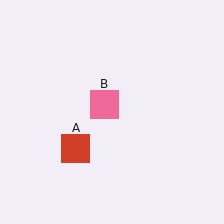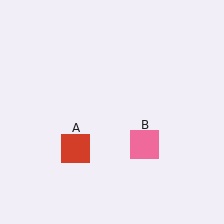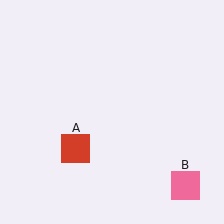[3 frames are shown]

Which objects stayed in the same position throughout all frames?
Red square (object A) remained stationary.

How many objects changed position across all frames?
1 object changed position: pink square (object B).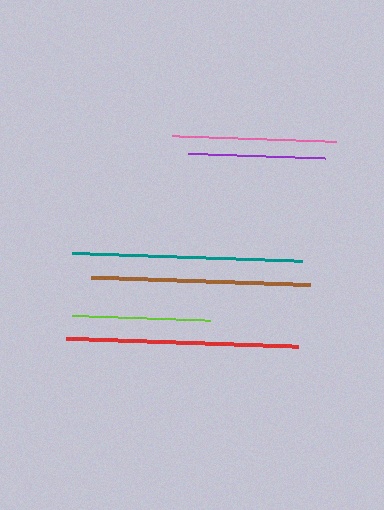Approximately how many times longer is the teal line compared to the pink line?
The teal line is approximately 1.4 times the length of the pink line.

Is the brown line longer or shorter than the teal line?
The teal line is longer than the brown line.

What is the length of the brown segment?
The brown segment is approximately 218 pixels long.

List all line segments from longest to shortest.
From longest to shortest: red, teal, brown, pink, lime, purple.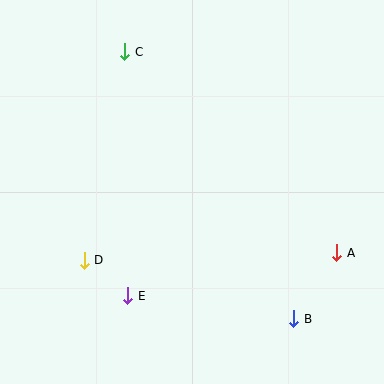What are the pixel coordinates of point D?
Point D is at (84, 260).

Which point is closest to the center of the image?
Point E at (128, 296) is closest to the center.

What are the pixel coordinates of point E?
Point E is at (128, 296).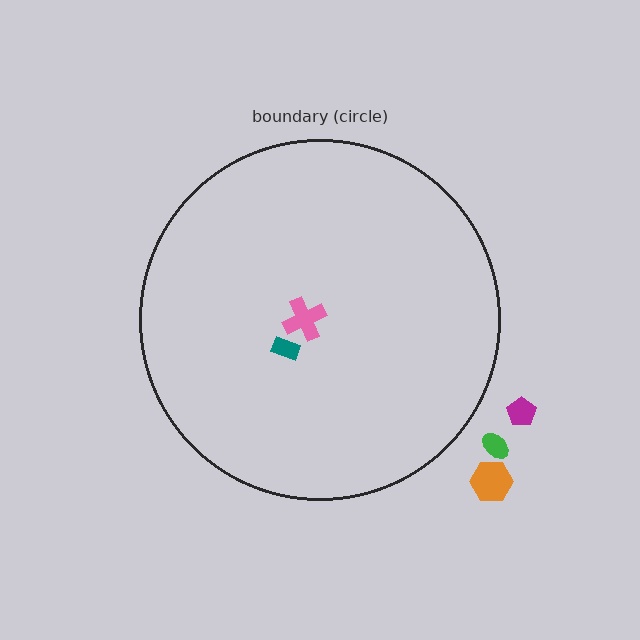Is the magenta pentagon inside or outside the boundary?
Outside.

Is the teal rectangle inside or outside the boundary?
Inside.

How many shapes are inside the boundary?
2 inside, 3 outside.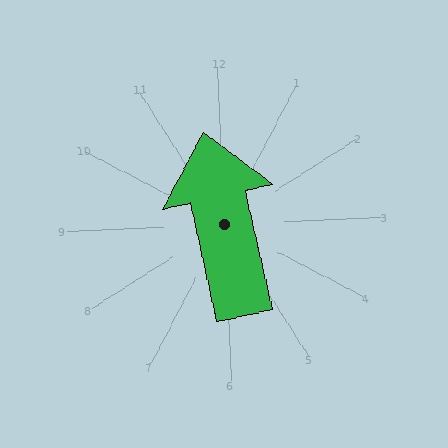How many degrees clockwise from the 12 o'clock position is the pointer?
Approximately 350 degrees.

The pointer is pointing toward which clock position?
Roughly 12 o'clock.